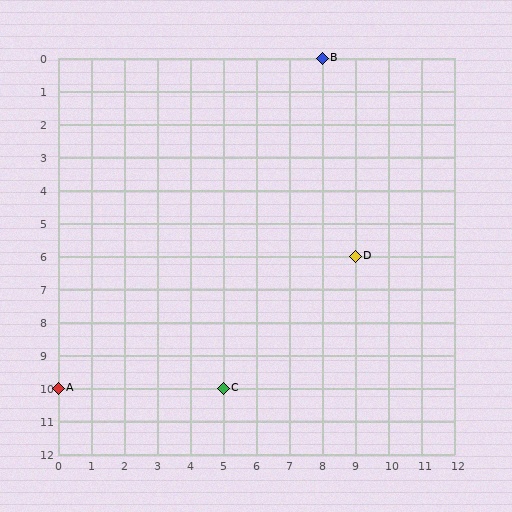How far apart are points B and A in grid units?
Points B and A are 8 columns and 10 rows apart (about 12.8 grid units diagonally).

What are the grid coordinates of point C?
Point C is at grid coordinates (5, 10).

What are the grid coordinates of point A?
Point A is at grid coordinates (0, 10).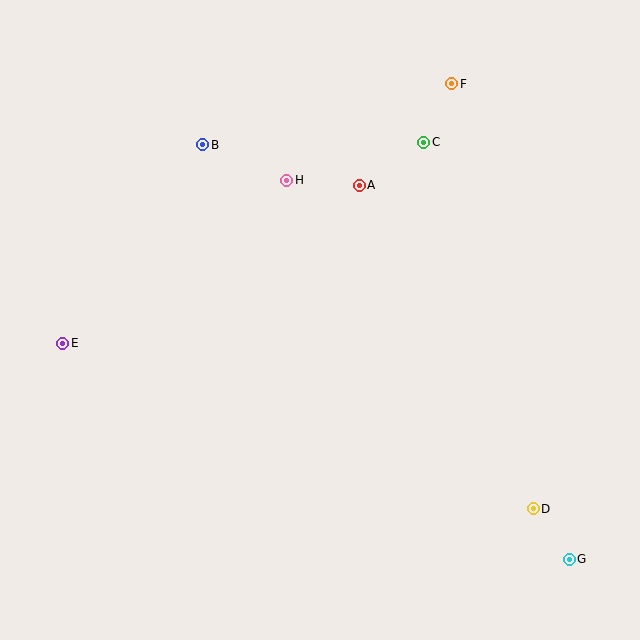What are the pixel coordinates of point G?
Point G is at (569, 559).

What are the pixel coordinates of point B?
Point B is at (203, 145).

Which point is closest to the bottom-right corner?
Point G is closest to the bottom-right corner.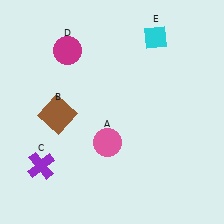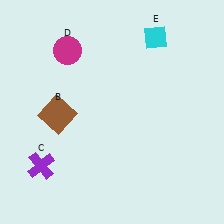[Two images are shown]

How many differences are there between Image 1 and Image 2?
There is 1 difference between the two images.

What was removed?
The pink circle (A) was removed in Image 2.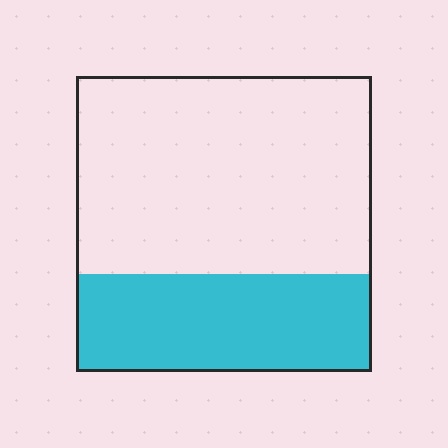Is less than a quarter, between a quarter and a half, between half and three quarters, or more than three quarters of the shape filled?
Between a quarter and a half.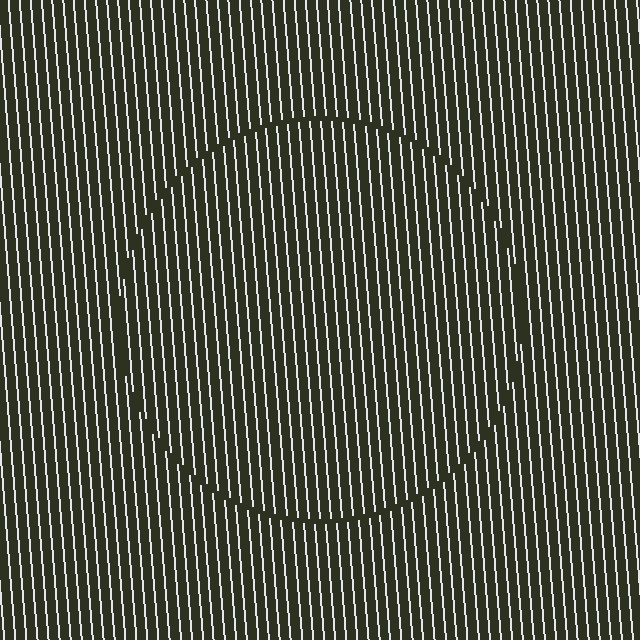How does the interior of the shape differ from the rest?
The interior of the shape contains the same grating, shifted by half a period — the contour is defined by the phase discontinuity where line-ends from the inner and outer gratings abut.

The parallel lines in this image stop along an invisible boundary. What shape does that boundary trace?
An illusory circle. The interior of the shape contains the same grating, shifted by half a period — the contour is defined by the phase discontinuity where line-ends from the inner and outer gratings abut.